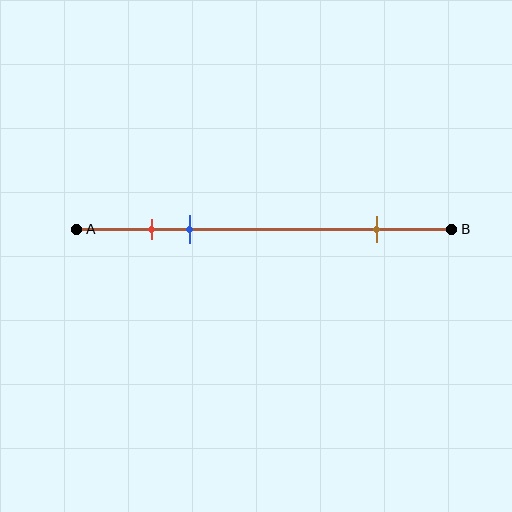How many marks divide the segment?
There are 3 marks dividing the segment.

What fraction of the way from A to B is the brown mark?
The brown mark is approximately 80% (0.8) of the way from A to B.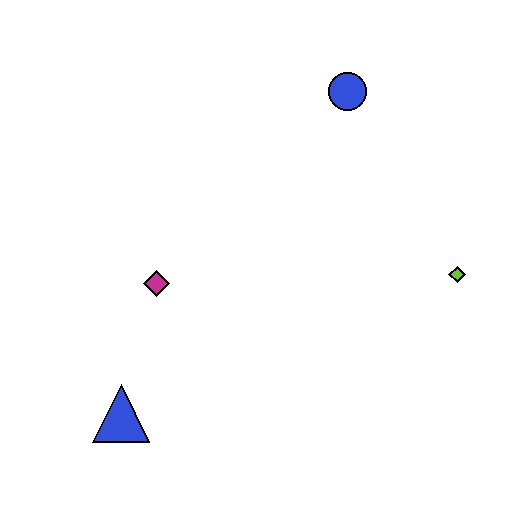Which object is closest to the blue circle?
The lime diamond is closest to the blue circle.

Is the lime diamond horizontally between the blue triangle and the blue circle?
No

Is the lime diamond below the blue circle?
Yes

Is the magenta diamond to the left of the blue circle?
Yes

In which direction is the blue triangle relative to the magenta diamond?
The blue triangle is below the magenta diamond.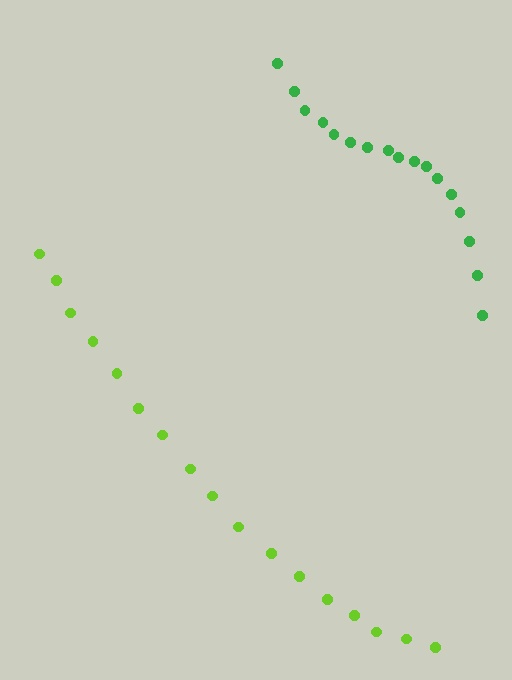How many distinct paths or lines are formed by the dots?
There are 2 distinct paths.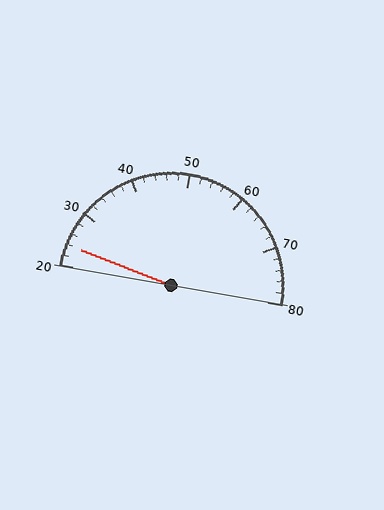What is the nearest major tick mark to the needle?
The nearest major tick mark is 20.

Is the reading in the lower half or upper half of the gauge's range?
The reading is in the lower half of the range (20 to 80).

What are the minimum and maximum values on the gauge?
The gauge ranges from 20 to 80.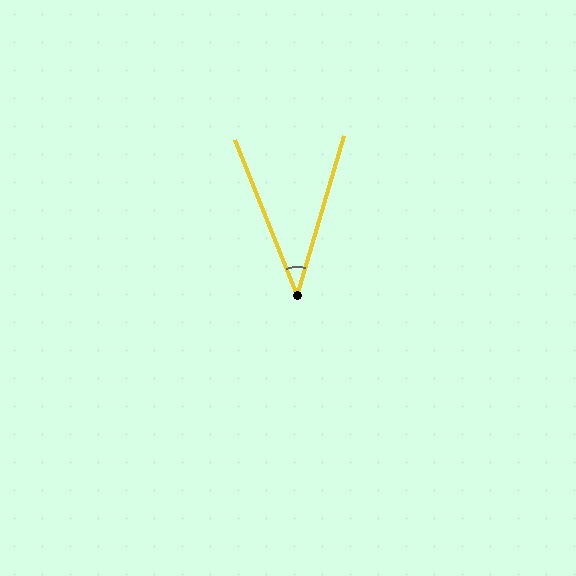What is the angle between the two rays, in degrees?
Approximately 38 degrees.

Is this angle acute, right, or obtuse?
It is acute.